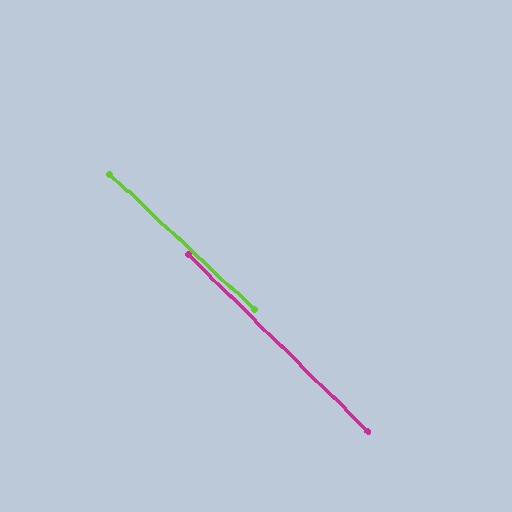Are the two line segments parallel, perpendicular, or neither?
Parallel — their directions differ by only 1.7°.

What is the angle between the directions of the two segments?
Approximately 2 degrees.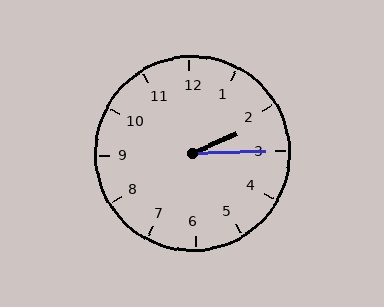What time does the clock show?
2:15.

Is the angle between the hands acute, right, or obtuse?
It is acute.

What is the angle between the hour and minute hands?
Approximately 22 degrees.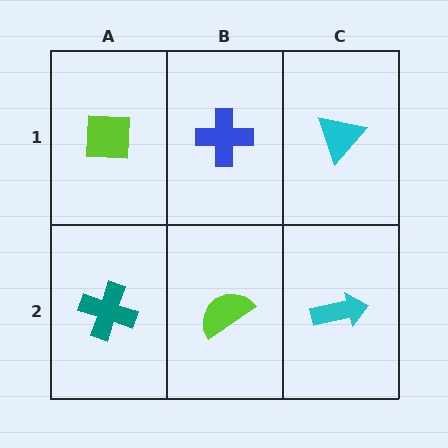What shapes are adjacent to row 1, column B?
A lime semicircle (row 2, column B), a lime square (row 1, column A), a cyan triangle (row 1, column C).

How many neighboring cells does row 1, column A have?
2.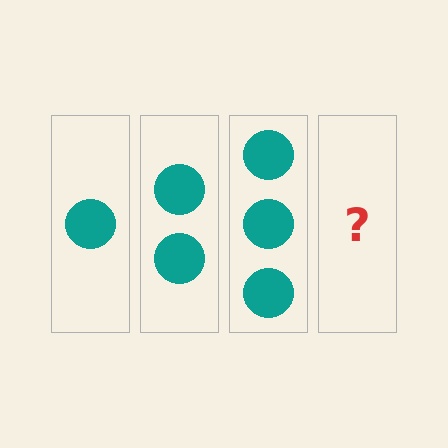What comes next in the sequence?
The next element should be 4 circles.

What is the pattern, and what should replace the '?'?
The pattern is that each step adds one more circle. The '?' should be 4 circles.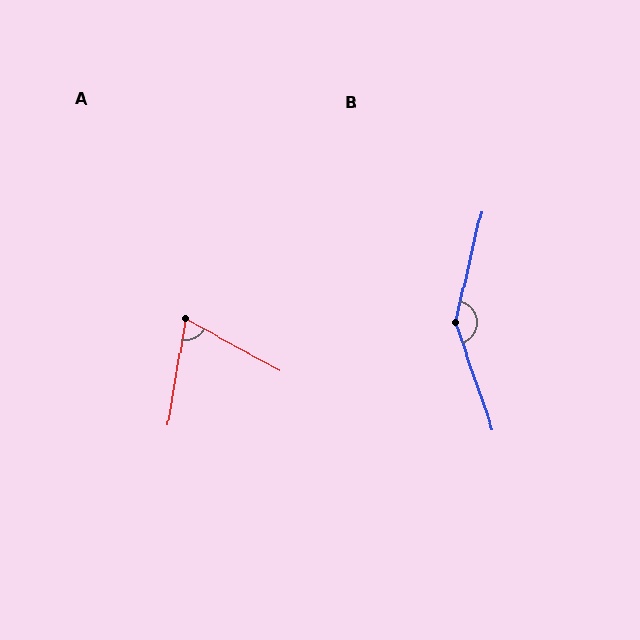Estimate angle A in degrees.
Approximately 71 degrees.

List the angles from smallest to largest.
A (71°), B (148°).